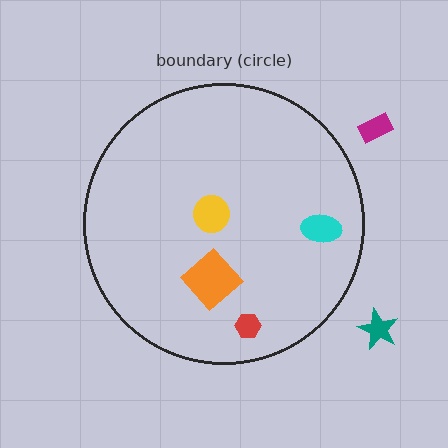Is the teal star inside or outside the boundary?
Outside.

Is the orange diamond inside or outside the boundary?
Inside.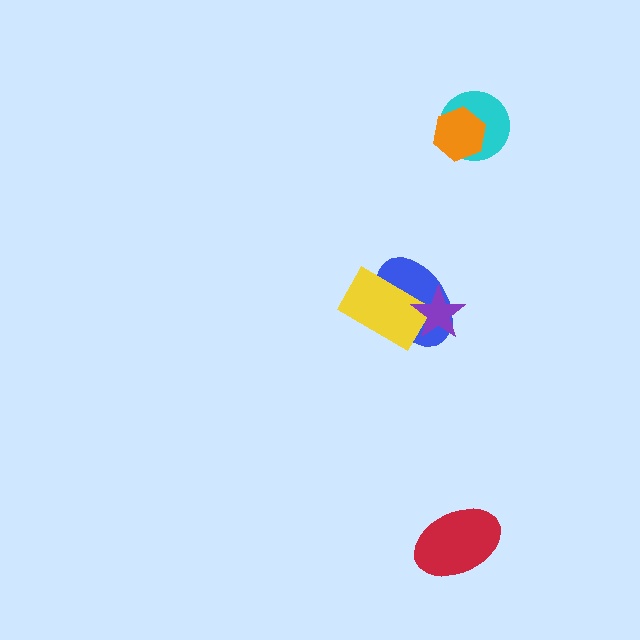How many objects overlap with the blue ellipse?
2 objects overlap with the blue ellipse.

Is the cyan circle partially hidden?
Yes, it is partially covered by another shape.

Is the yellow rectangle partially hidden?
Yes, it is partially covered by another shape.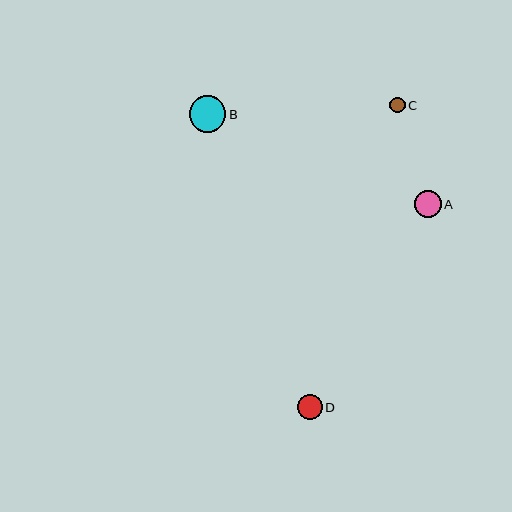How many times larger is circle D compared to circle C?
Circle D is approximately 1.6 times the size of circle C.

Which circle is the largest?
Circle B is the largest with a size of approximately 37 pixels.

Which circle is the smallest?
Circle C is the smallest with a size of approximately 15 pixels.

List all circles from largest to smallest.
From largest to smallest: B, A, D, C.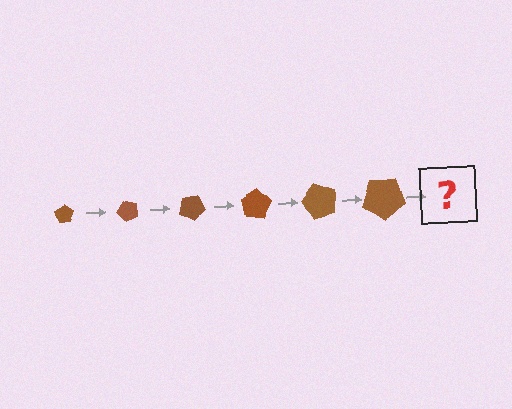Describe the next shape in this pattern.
It should be a pentagon, larger than the previous one and rotated 300 degrees from the start.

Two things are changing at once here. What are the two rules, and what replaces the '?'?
The two rules are that the pentagon grows larger each step and it rotates 50 degrees each step. The '?' should be a pentagon, larger than the previous one and rotated 300 degrees from the start.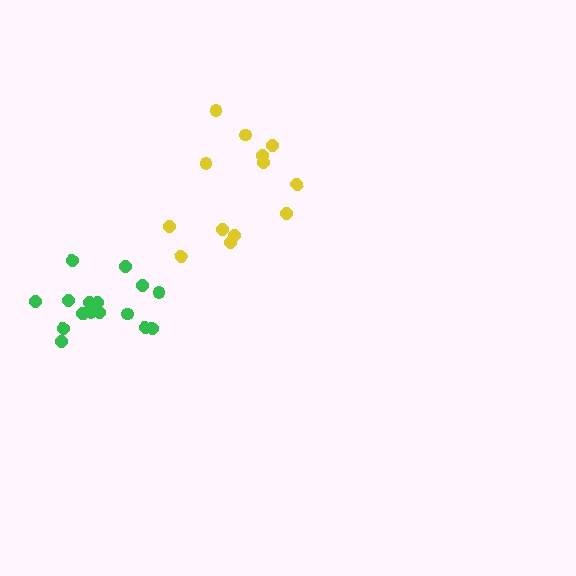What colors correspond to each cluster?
The clusters are colored: yellow, green.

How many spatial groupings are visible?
There are 2 spatial groupings.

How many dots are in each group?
Group 1: 13 dots, Group 2: 17 dots (30 total).